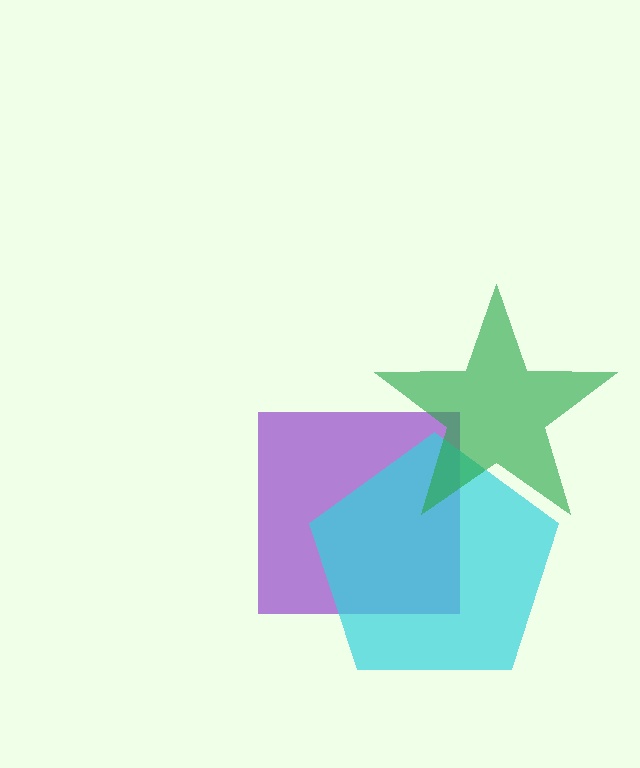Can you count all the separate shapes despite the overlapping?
Yes, there are 3 separate shapes.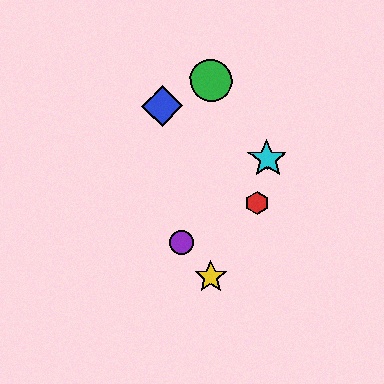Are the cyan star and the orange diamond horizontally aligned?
Yes, both are at y≈159.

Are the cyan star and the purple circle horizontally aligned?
No, the cyan star is at y≈159 and the purple circle is at y≈243.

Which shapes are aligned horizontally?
The orange diamond, the cyan star are aligned horizontally.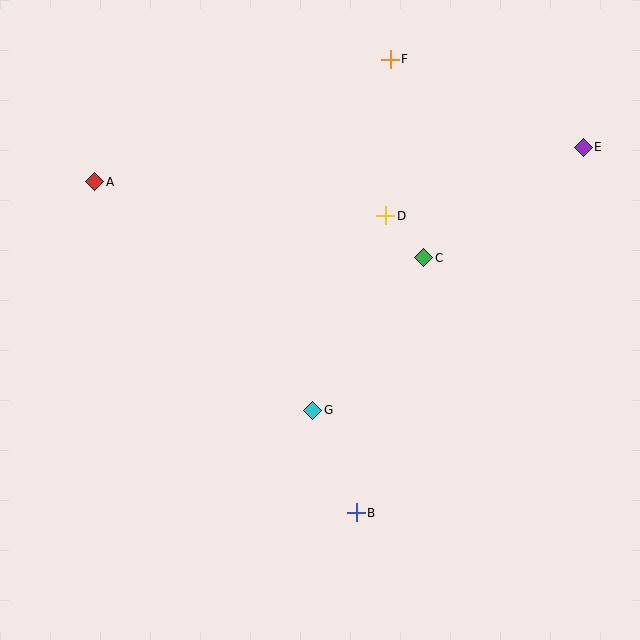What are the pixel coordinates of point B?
Point B is at (356, 513).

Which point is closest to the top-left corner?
Point A is closest to the top-left corner.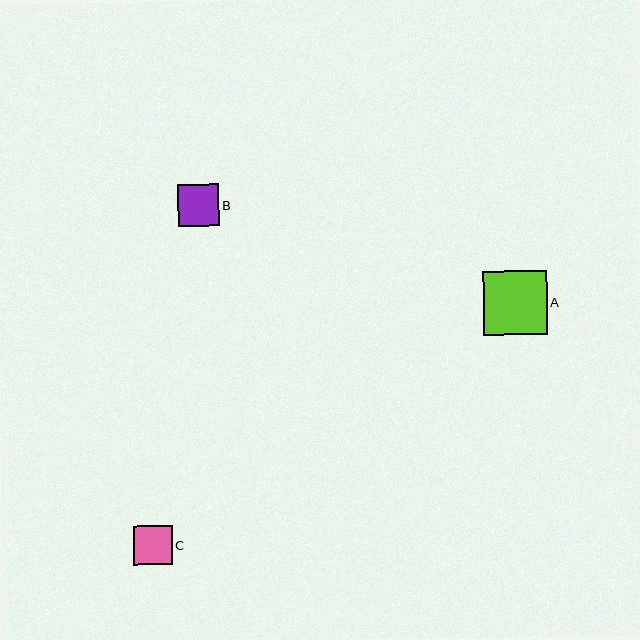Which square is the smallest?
Square C is the smallest with a size of approximately 39 pixels.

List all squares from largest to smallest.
From largest to smallest: A, B, C.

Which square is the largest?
Square A is the largest with a size of approximately 64 pixels.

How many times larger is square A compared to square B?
Square A is approximately 1.5 times the size of square B.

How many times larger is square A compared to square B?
Square A is approximately 1.5 times the size of square B.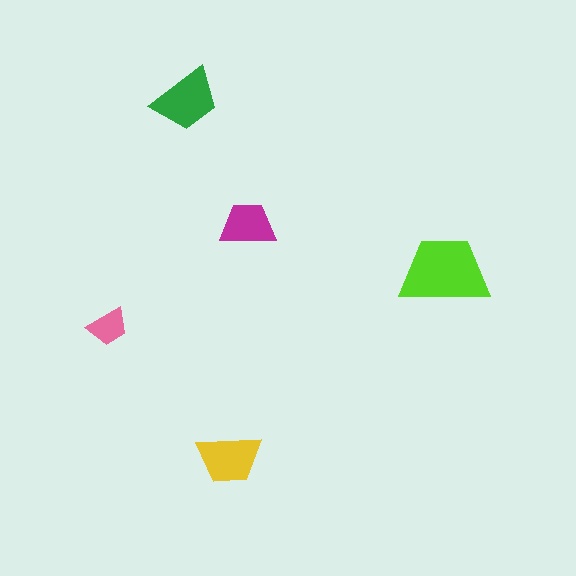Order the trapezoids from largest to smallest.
the lime one, the green one, the yellow one, the magenta one, the pink one.